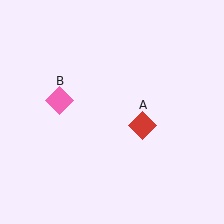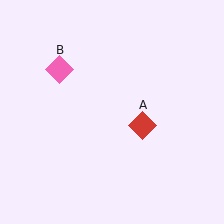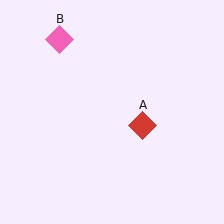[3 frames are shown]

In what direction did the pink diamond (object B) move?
The pink diamond (object B) moved up.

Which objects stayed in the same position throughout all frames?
Red diamond (object A) remained stationary.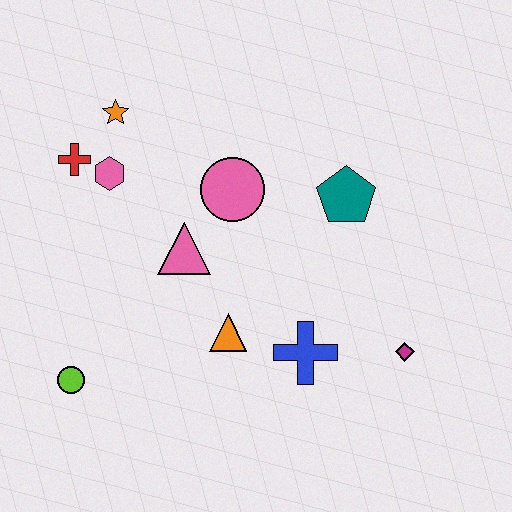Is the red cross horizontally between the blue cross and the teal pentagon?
No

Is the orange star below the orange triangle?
No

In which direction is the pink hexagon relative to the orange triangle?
The pink hexagon is above the orange triangle.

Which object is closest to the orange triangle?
The blue cross is closest to the orange triangle.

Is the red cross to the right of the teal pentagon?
No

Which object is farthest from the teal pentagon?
The lime circle is farthest from the teal pentagon.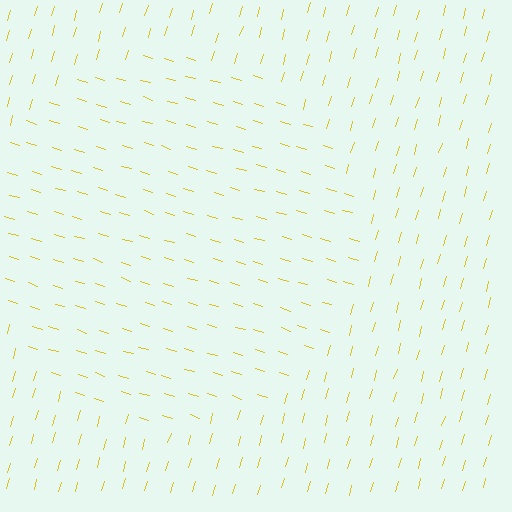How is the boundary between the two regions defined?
The boundary is defined purely by a change in line orientation (approximately 89 degrees difference). All lines are the same color and thickness.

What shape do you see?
I see a circle.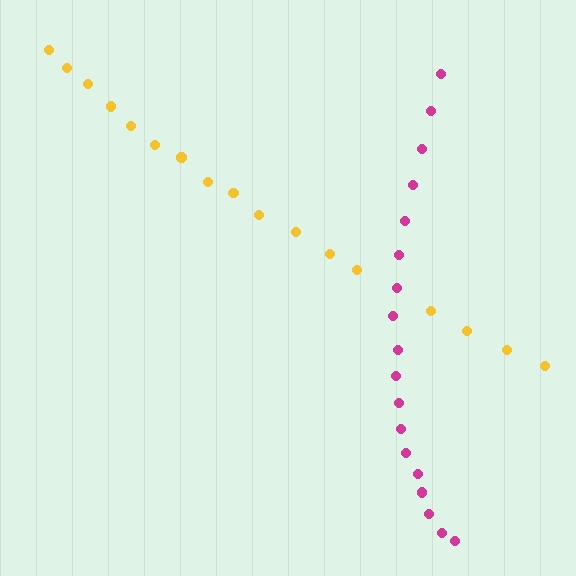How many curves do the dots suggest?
There are 2 distinct paths.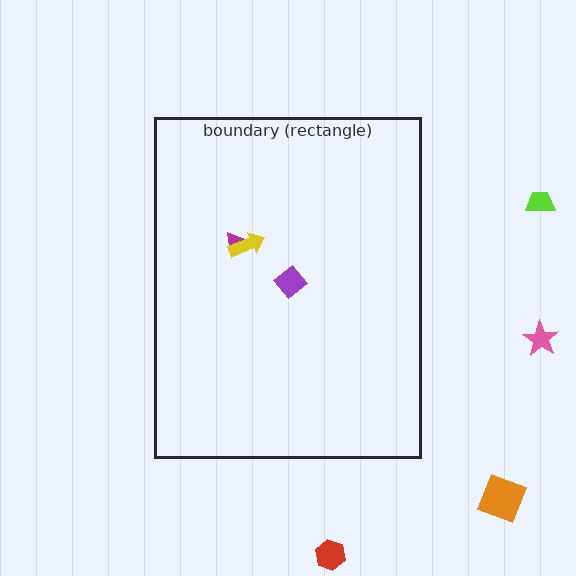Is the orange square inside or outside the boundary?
Outside.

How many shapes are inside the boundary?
3 inside, 4 outside.